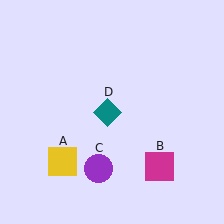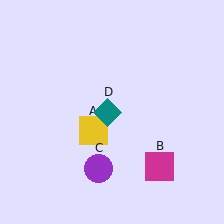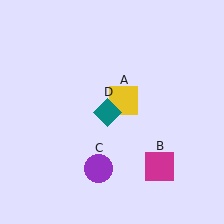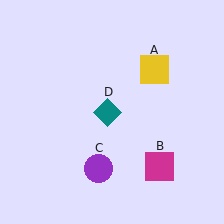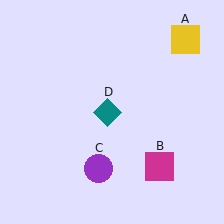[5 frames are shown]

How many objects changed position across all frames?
1 object changed position: yellow square (object A).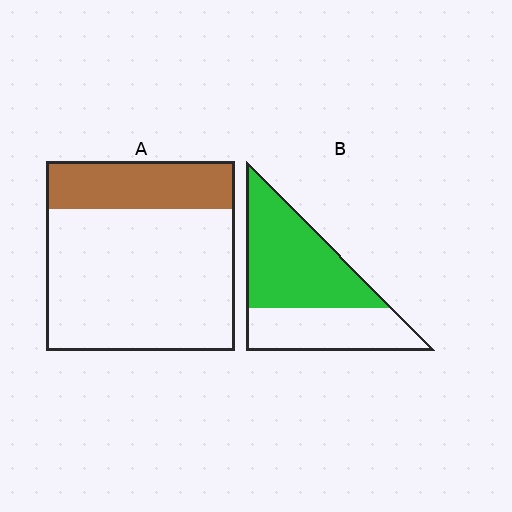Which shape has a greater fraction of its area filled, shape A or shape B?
Shape B.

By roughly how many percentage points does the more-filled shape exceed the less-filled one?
By roughly 35 percentage points (B over A).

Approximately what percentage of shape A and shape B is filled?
A is approximately 25% and B is approximately 60%.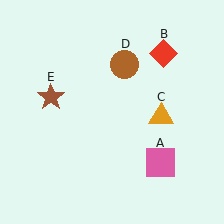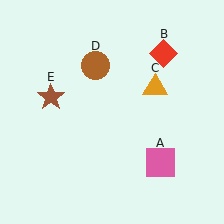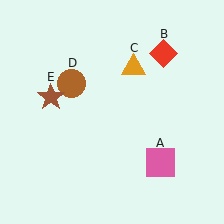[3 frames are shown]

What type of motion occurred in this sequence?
The orange triangle (object C), brown circle (object D) rotated counterclockwise around the center of the scene.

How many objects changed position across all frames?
2 objects changed position: orange triangle (object C), brown circle (object D).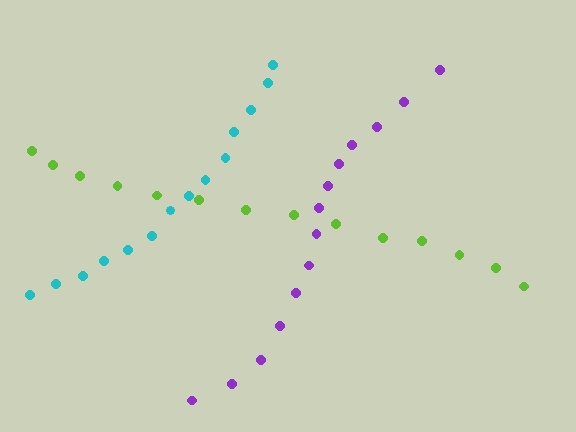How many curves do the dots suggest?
There are 3 distinct paths.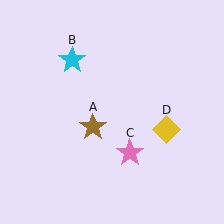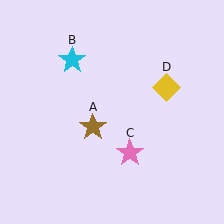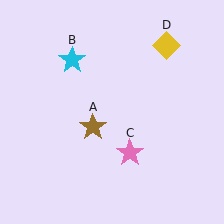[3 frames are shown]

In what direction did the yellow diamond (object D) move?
The yellow diamond (object D) moved up.